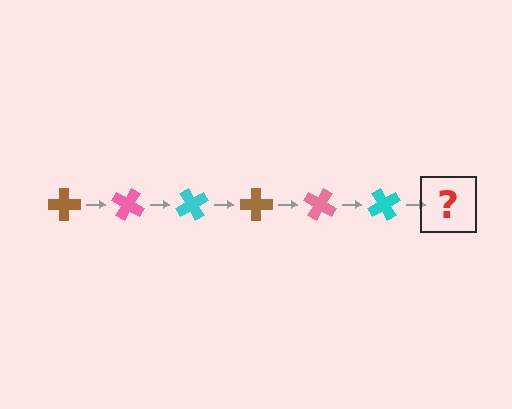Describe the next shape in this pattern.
It should be a brown cross, rotated 180 degrees from the start.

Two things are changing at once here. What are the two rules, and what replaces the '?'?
The two rules are that it rotates 30 degrees each step and the color cycles through brown, pink, and cyan. The '?' should be a brown cross, rotated 180 degrees from the start.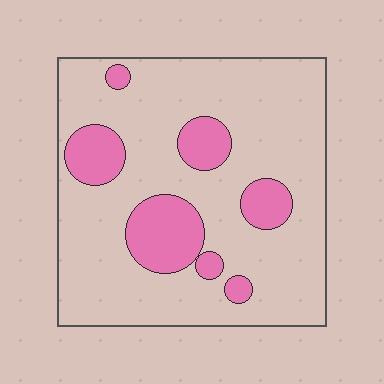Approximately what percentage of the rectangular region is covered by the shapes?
Approximately 20%.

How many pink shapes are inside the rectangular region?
7.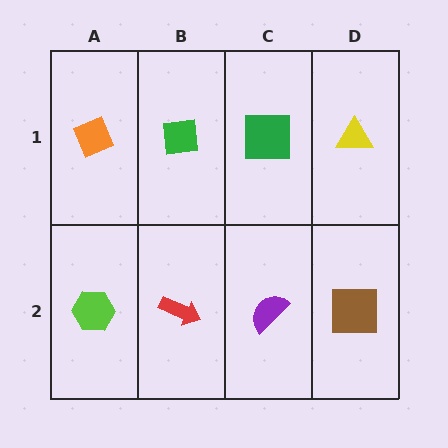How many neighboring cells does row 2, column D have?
2.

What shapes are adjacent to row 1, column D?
A brown square (row 2, column D), a green square (row 1, column C).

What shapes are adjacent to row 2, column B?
A green square (row 1, column B), a lime hexagon (row 2, column A), a purple semicircle (row 2, column C).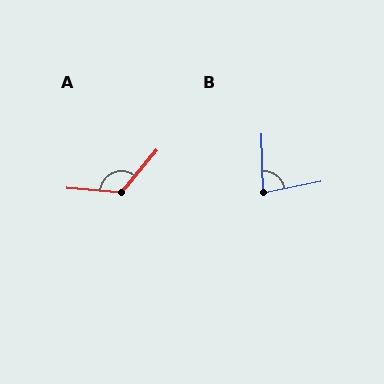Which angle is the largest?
A, at approximately 125 degrees.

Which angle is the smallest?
B, at approximately 80 degrees.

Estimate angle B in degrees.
Approximately 80 degrees.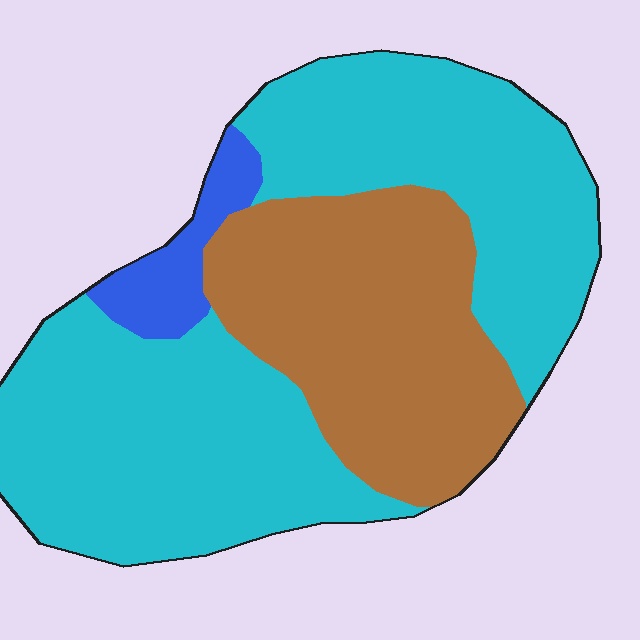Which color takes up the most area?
Cyan, at roughly 60%.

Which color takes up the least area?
Blue, at roughly 5%.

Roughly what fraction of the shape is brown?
Brown takes up between a quarter and a half of the shape.